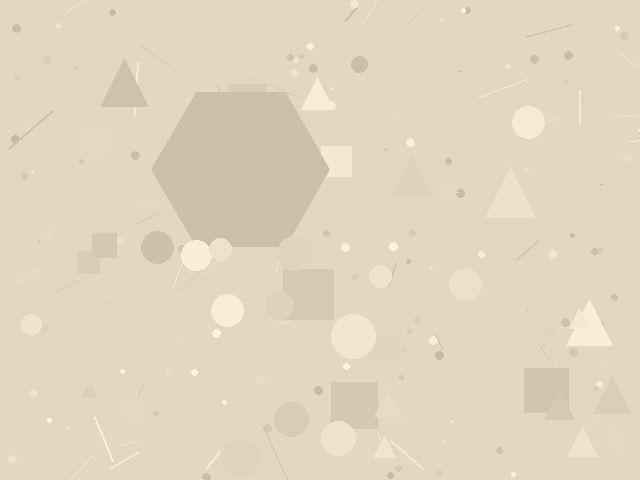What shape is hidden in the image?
A hexagon is hidden in the image.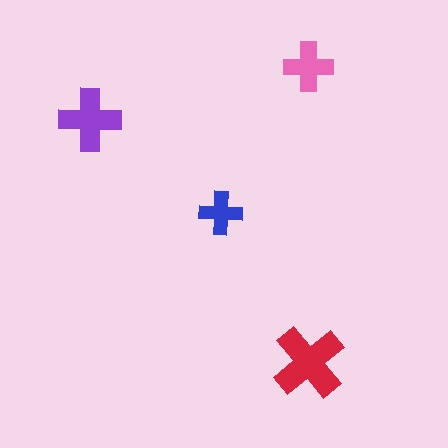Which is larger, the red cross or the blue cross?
The red one.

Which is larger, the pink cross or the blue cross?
The pink one.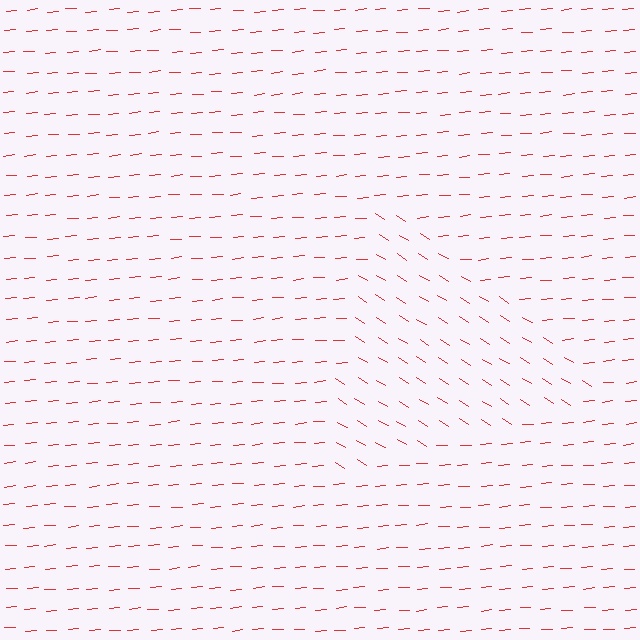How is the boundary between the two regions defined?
The boundary is defined purely by a change in line orientation (approximately 37 degrees difference). All lines are the same color and thickness.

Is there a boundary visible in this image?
Yes, there is a texture boundary formed by a change in line orientation.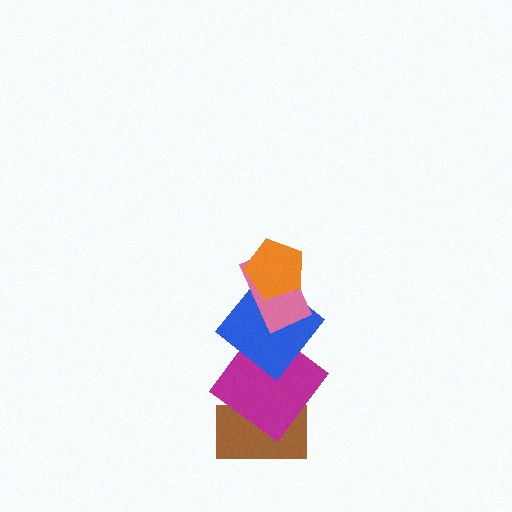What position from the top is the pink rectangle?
The pink rectangle is 2nd from the top.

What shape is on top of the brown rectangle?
The magenta diamond is on top of the brown rectangle.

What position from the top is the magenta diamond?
The magenta diamond is 4th from the top.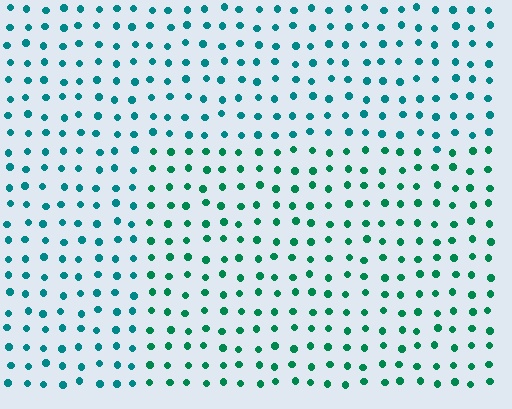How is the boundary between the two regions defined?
The boundary is defined purely by a slight shift in hue (about 26 degrees). Spacing, size, and orientation are identical on both sides.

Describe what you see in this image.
The image is filled with small teal elements in a uniform arrangement. A rectangle-shaped region is visible where the elements are tinted to a slightly different hue, forming a subtle color boundary.